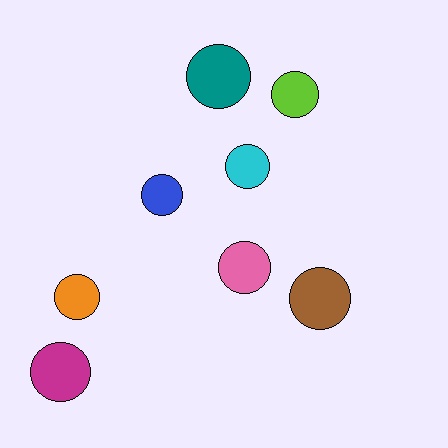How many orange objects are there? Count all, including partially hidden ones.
There is 1 orange object.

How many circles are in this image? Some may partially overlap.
There are 8 circles.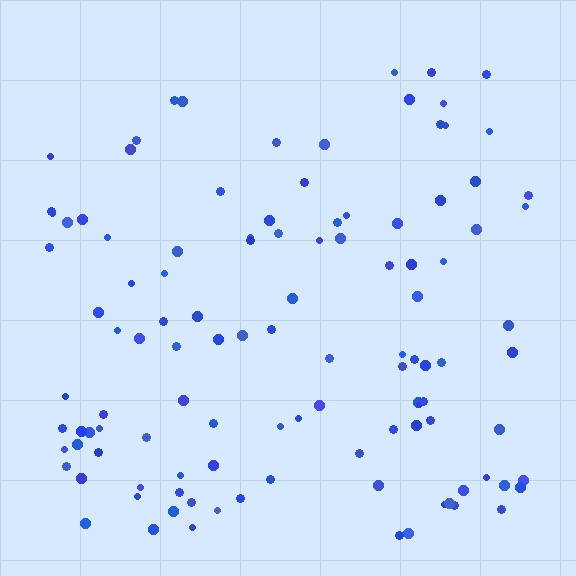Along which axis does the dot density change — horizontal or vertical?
Vertical.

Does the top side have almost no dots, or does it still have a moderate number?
Still a moderate number, just noticeably fewer than the bottom.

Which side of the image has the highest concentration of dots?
The bottom.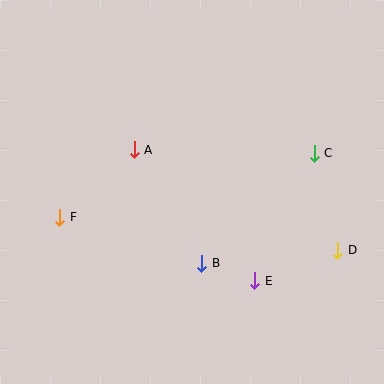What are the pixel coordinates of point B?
Point B is at (202, 263).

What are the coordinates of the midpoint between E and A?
The midpoint between E and A is at (194, 215).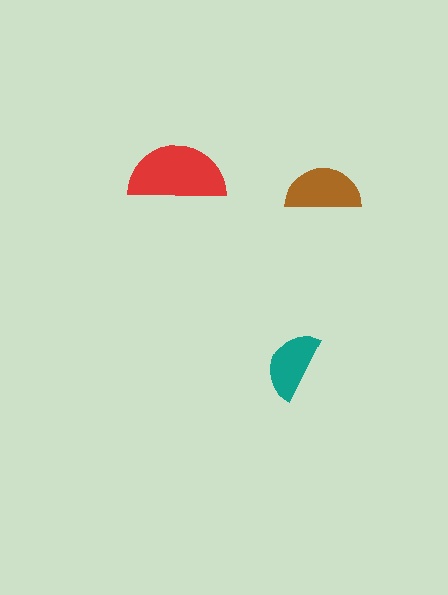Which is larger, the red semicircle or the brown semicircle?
The red one.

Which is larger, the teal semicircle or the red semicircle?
The red one.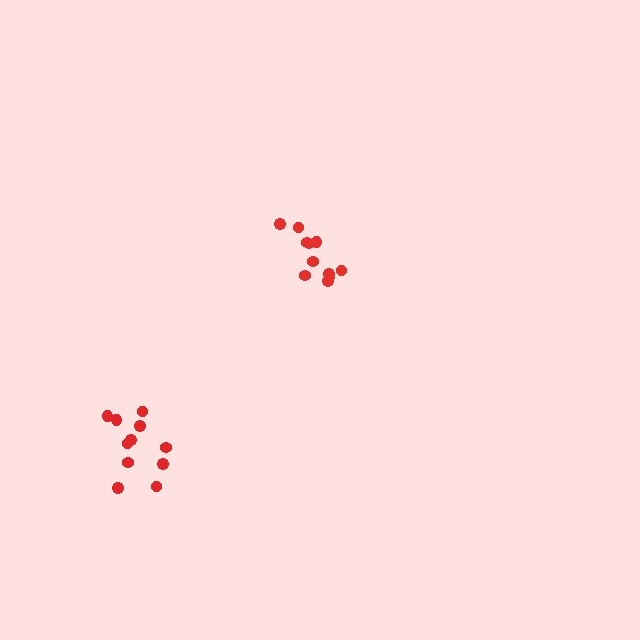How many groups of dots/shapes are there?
There are 2 groups.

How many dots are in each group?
Group 1: 11 dots, Group 2: 11 dots (22 total).